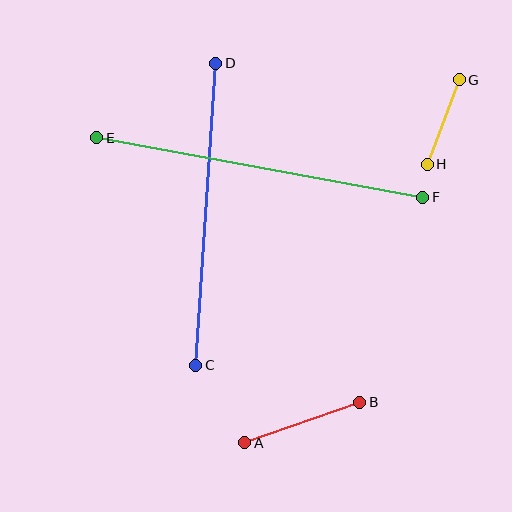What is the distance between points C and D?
The distance is approximately 303 pixels.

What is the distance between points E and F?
The distance is approximately 332 pixels.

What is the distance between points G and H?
The distance is approximately 91 pixels.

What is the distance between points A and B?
The distance is approximately 122 pixels.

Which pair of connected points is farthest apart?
Points E and F are farthest apart.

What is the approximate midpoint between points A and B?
The midpoint is at approximately (302, 422) pixels.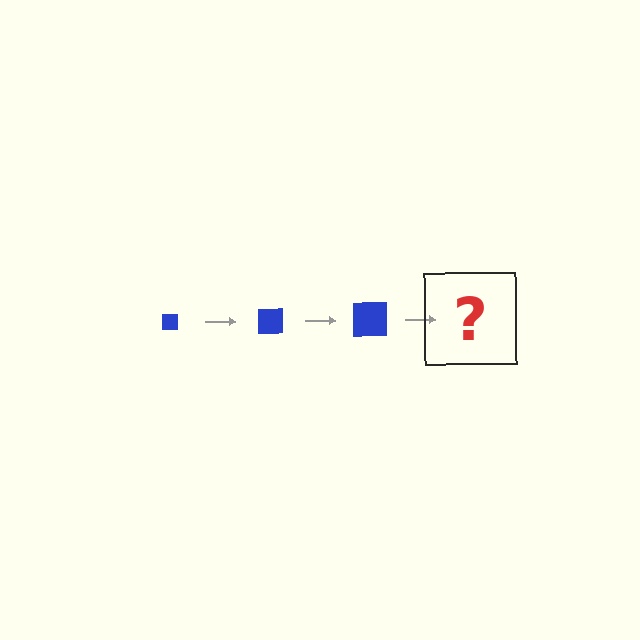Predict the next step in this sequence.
The next step is a blue square, larger than the previous one.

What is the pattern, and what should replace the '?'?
The pattern is that the square gets progressively larger each step. The '?' should be a blue square, larger than the previous one.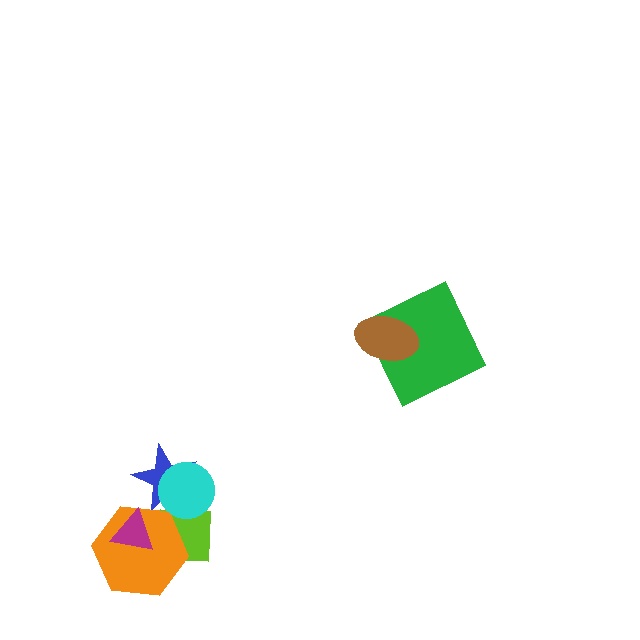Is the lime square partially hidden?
Yes, it is partially covered by another shape.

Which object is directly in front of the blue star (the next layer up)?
The lime square is directly in front of the blue star.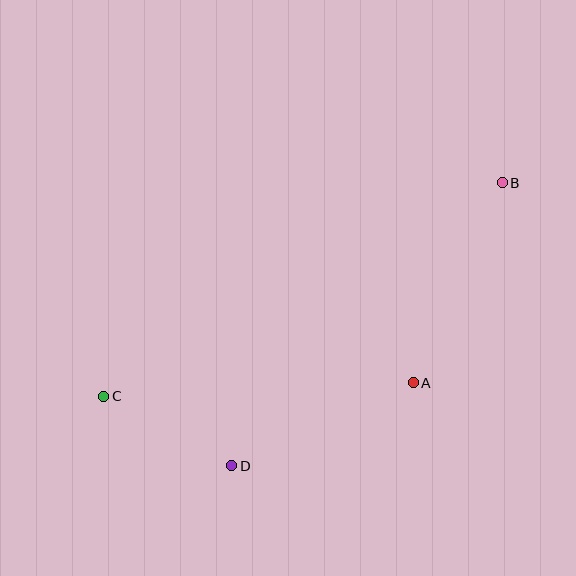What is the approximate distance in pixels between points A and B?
The distance between A and B is approximately 219 pixels.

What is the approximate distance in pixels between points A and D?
The distance between A and D is approximately 200 pixels.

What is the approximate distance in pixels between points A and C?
The distance between A and C is approximately 310 pixels.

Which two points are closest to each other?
Points C and D are closest to each other.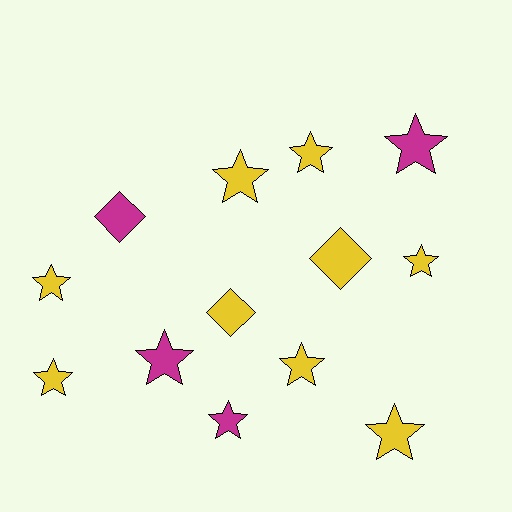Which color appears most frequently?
Yellow, with 9 objects.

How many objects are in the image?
There are 13 objects.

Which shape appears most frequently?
Star, with 10 objects.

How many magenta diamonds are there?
There is 1 magenta diamond.